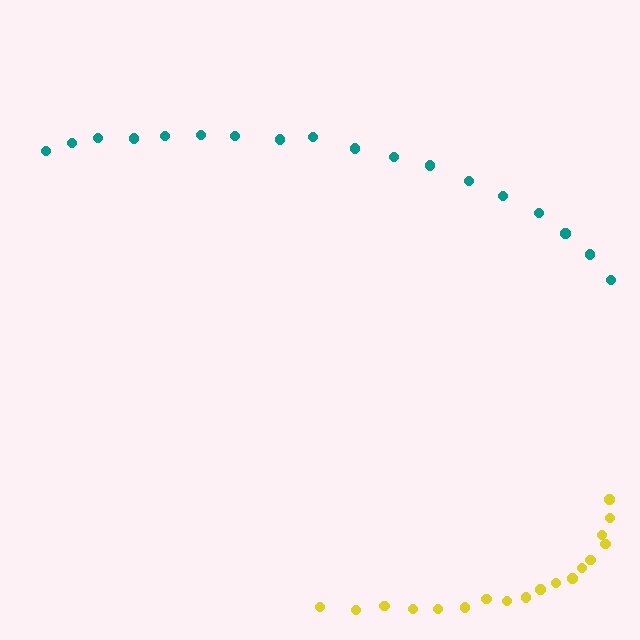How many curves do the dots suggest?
There are 2 distinct paths.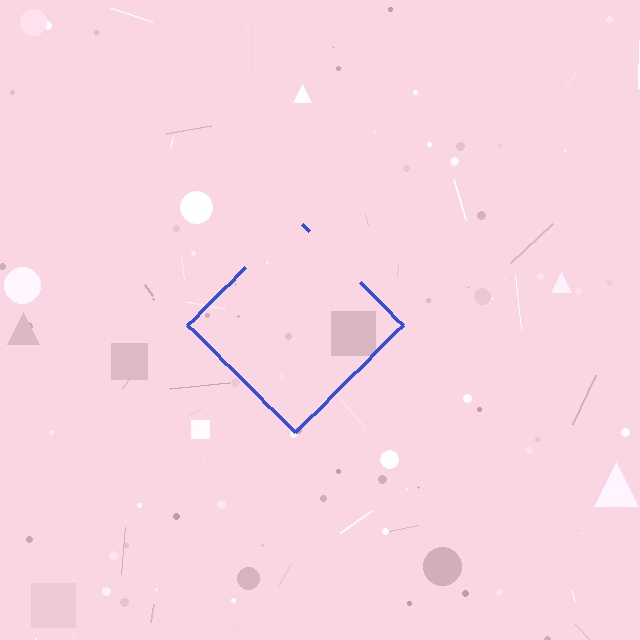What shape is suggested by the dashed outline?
The dashed outline suggests a diamond.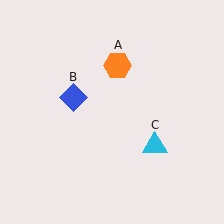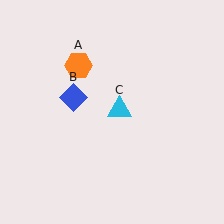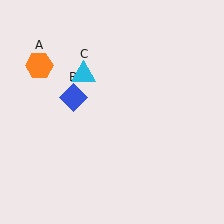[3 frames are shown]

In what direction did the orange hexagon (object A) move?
The orange hexagon (object A) moved left.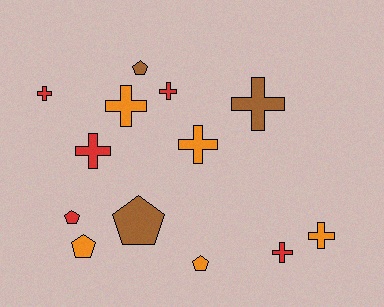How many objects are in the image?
There are 13 objects.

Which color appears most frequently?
Orange, with 5 objects.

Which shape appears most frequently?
Cross, with 8 objects.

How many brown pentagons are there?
There are 2 brown pentagons.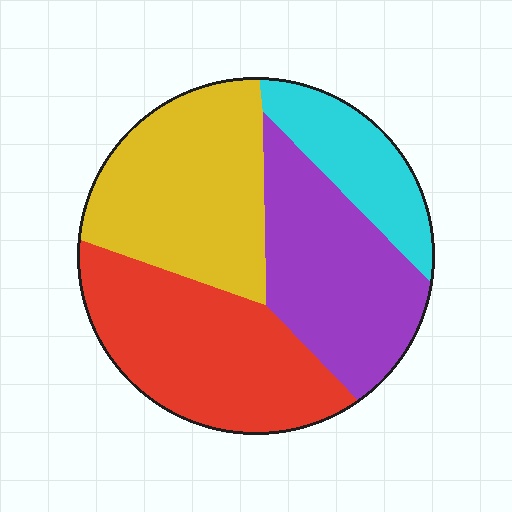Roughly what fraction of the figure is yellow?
Yellow takes up about one third (1/3) of the figure.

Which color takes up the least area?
Cyan, at roughly 15%.